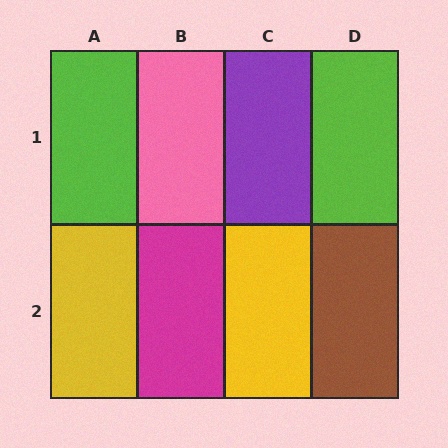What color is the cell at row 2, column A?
Yellow.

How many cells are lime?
2 cells are lime.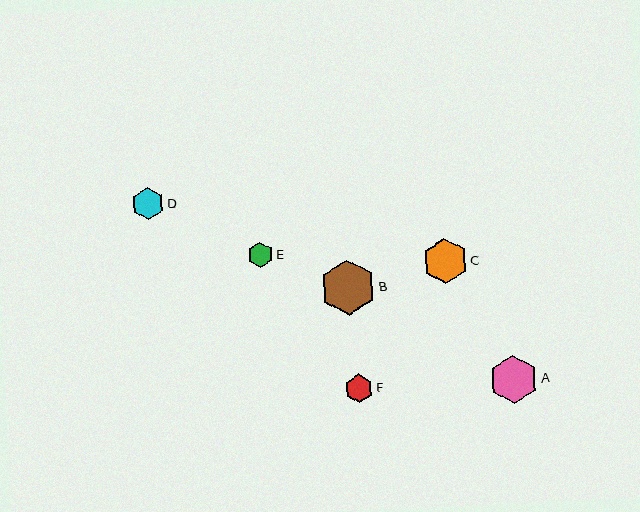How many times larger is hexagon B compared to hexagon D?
Hexagon B is approximately 1.7 times the size of hexagon D.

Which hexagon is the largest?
Hexagon B is the largest with a size of approximately 55 pixels.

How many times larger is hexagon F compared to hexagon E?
Hexagon F is approximately 1.1 times the size of hexagon E.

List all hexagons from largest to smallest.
From largest to smallest: B, A, C, D, F, E.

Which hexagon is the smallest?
Hexagon E is the smallest with a size of approximately 25 pixels.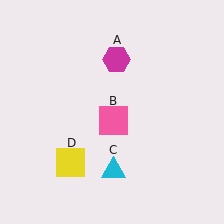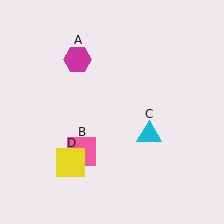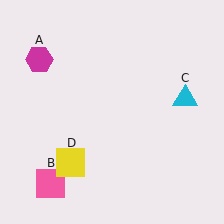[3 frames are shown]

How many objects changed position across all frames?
3 objects changed position: magenta hexagon (object A), pink square (object B), cyan triangle (object C).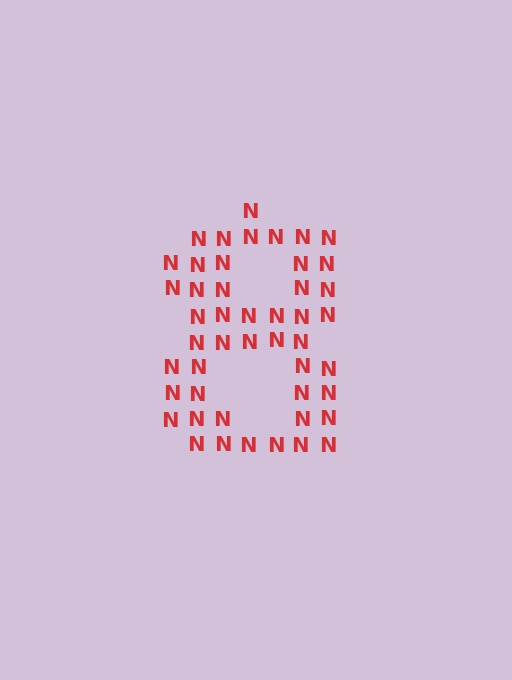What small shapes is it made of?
It is made of small letter N's.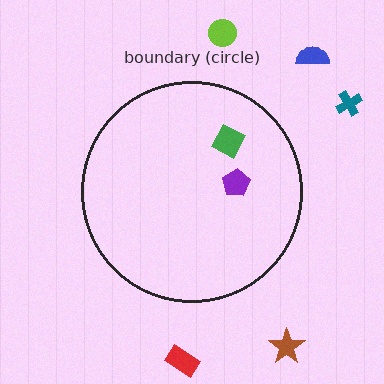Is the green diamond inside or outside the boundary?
Inside.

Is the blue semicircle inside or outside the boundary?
Outside.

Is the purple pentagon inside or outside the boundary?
Inside.